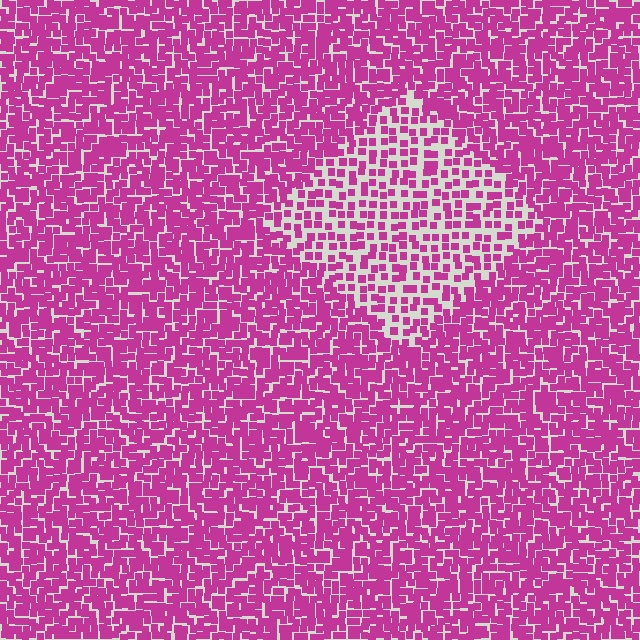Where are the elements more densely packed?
The elements are more densely packed outside the diamond boundary.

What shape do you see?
I see a diamond.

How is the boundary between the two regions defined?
The boundary is defined by a change in element density (approximately 1.9x ratio). All elements are the same color, size, and shape.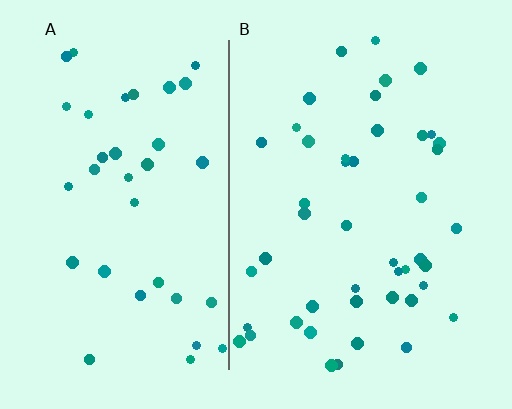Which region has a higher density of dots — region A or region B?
B (the right).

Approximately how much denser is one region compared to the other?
Approximately 1.2× — region B over region A.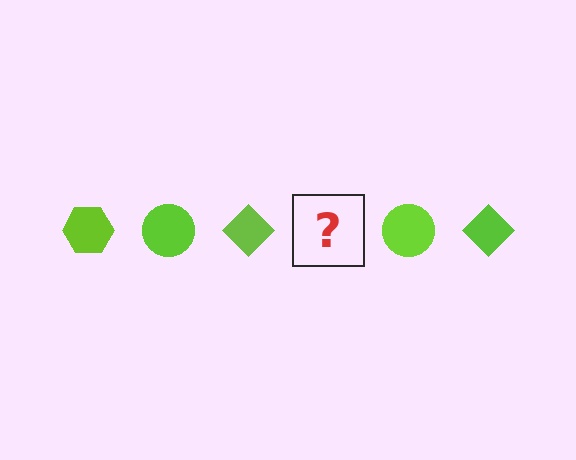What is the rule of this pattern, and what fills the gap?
The rule is that the pattern cycles through hexagon, circle, diamond shapes in lime. The gap should be filled with a lime hexagon.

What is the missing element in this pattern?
The missing element is a lime hexagon.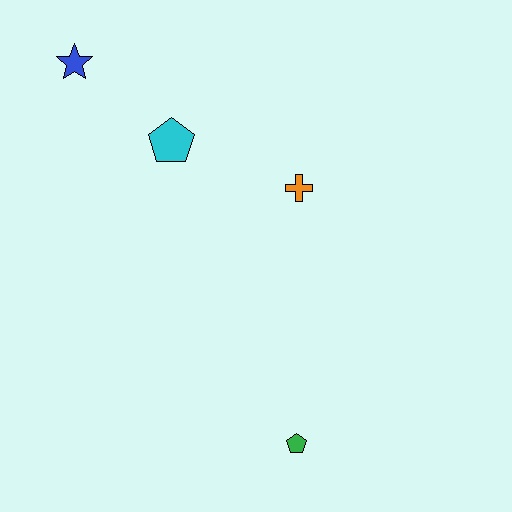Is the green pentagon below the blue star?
Yes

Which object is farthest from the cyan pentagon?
The green pentagon is farthest from the cyan pentagon.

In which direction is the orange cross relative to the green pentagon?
The orange cross is above the green pentagon.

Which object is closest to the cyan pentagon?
The blue star is closest to the cyan pentagon.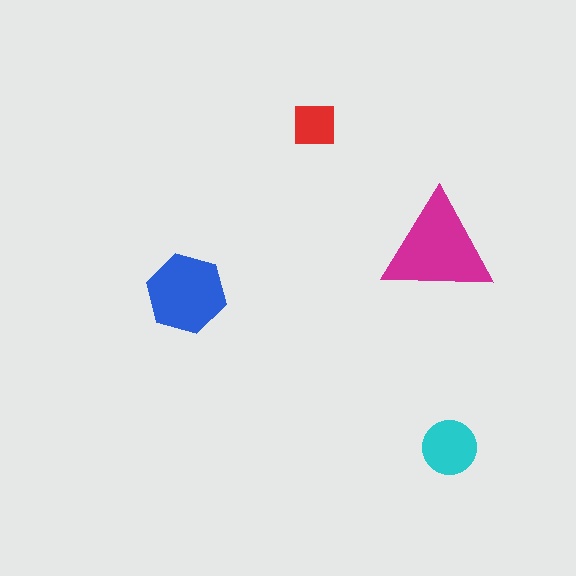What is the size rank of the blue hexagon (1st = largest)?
2nd.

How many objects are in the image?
There are 4 objects in the image.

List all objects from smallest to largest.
The red square, the cyan circle, the blue hexagon, the magenta triangle.